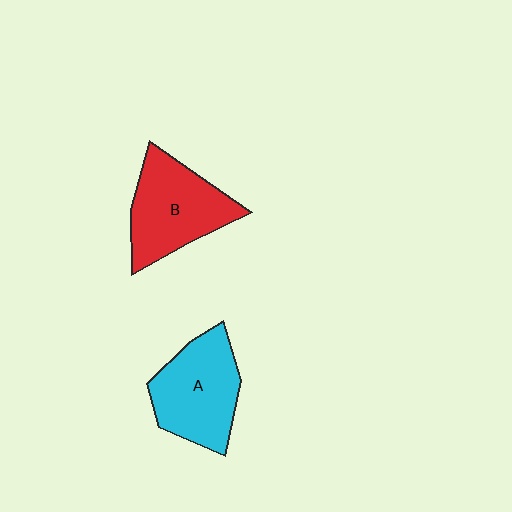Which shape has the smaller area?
Shape A (cyan).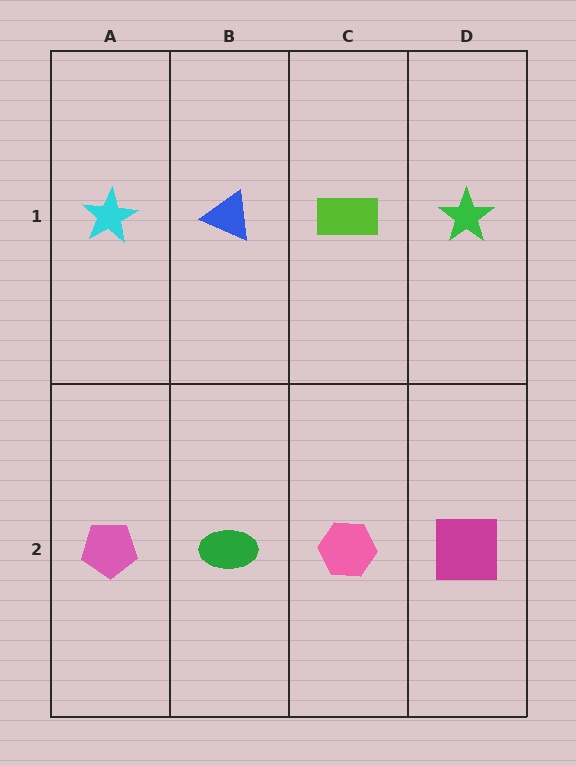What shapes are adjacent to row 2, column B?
A blue triangle (row 1, column B), a pink pentagon (row 2, column A), a pink hexagon (row 2, column C).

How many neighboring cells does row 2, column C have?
3.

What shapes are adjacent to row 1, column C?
A pink hexagon (row 2, column C), a blue triangle (row 1, column B), a green star (row 1, column D).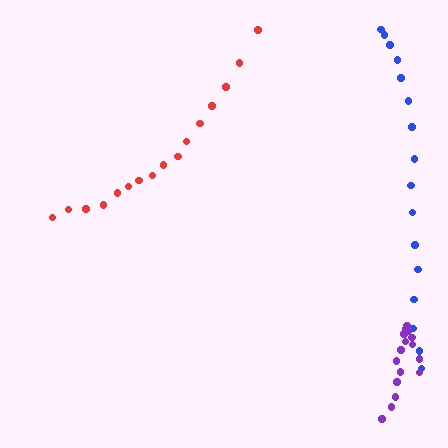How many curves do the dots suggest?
There are 3 distinct paths.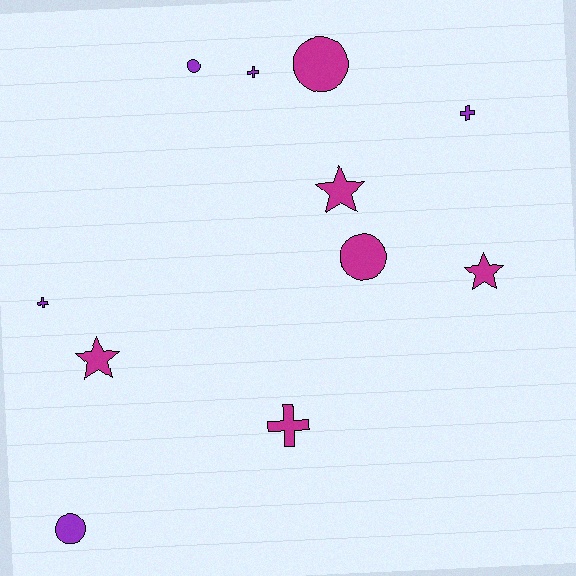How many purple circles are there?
There are 2 purple circles.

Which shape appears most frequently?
Circle, with 4 objects.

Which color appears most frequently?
Magenta, with 6 objects.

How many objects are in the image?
There are 11 objects.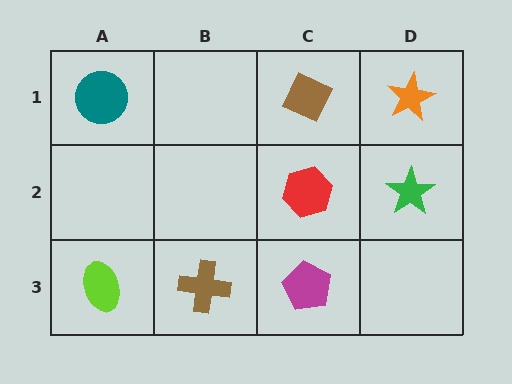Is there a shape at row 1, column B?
No, that cell is empty.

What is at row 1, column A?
A teal circle.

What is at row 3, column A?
A lime ellipse.